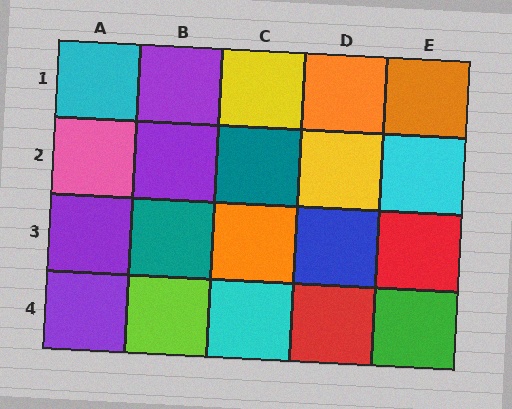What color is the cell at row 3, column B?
Teal.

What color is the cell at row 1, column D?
Orange.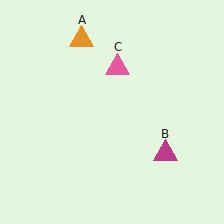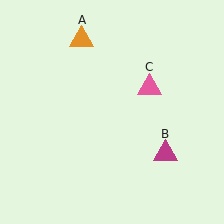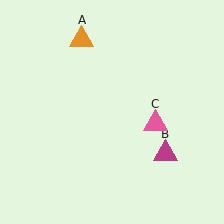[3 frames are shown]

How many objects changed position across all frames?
1 object changed position: pink triangle (object C).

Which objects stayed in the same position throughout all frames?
Orange triangle (object A) and magenta triangle (object B) remained stationary.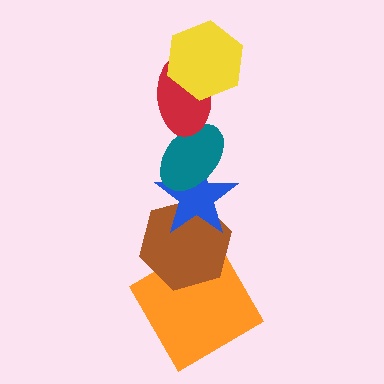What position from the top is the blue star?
The blue star is 4th from the top.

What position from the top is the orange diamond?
The orange diamond is 6th from the top.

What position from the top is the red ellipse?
The red ellipse is 2nd from the top.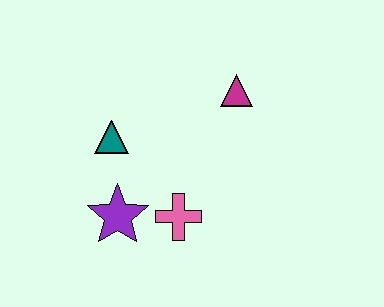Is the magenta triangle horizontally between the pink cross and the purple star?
No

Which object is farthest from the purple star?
The magenta triangle is farthest from the purple star.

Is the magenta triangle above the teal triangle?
Yes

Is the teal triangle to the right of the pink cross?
No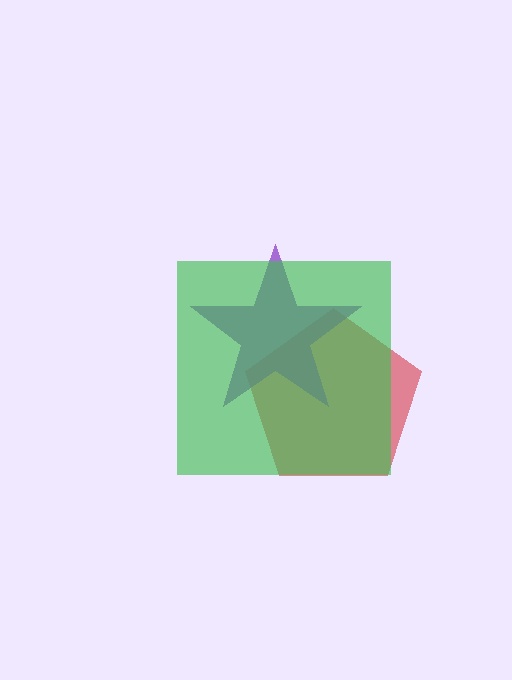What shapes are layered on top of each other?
The layered shapes are: a red pentagon, a purple star, a green square.